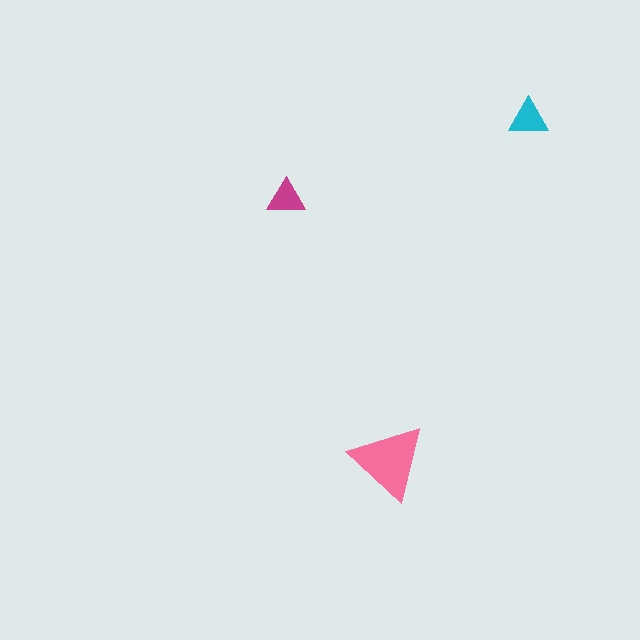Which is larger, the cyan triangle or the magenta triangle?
The cyan one.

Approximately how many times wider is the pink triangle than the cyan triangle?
About 2 times wider.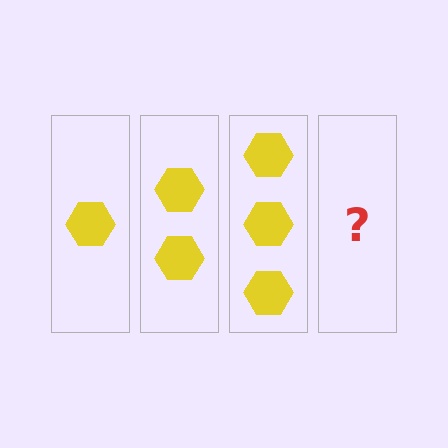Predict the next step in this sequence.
The next step is 4 hexagons.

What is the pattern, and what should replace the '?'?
The pattern is that each step adds one more hexagon. The '?' should be 4 hexagons.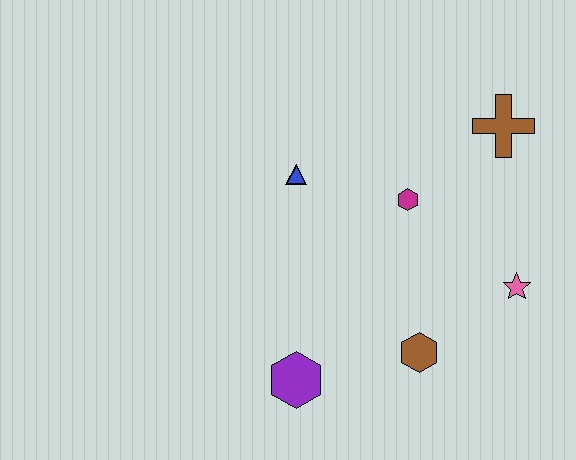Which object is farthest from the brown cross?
The purple hexagon is farthest from the brown cross.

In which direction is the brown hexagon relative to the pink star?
The brown hexagon is to the left of the pink star.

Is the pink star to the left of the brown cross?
No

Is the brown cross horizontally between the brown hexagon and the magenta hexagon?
No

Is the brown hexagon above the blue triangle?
No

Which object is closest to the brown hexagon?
The pink star is closest to the brown hexagon.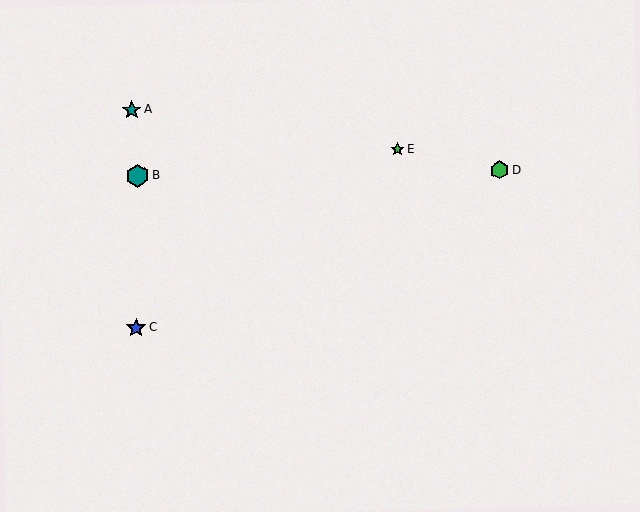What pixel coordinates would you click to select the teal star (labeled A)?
Click at (132, 110) to select the teal star A.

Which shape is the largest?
The teal hexagon (labeled B) is the largest.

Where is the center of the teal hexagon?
The center of the teal hexagon is at (137, 175).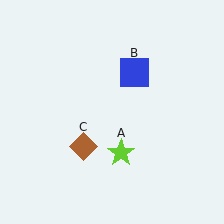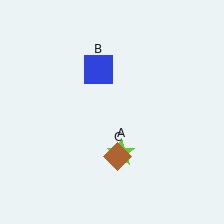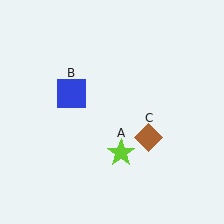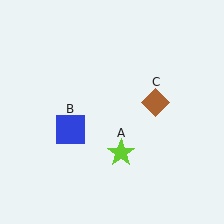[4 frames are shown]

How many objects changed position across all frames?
2 objects changed position: blue square (object B), brown diamond (object C).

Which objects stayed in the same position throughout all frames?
Lime star (object A) remained stationary.